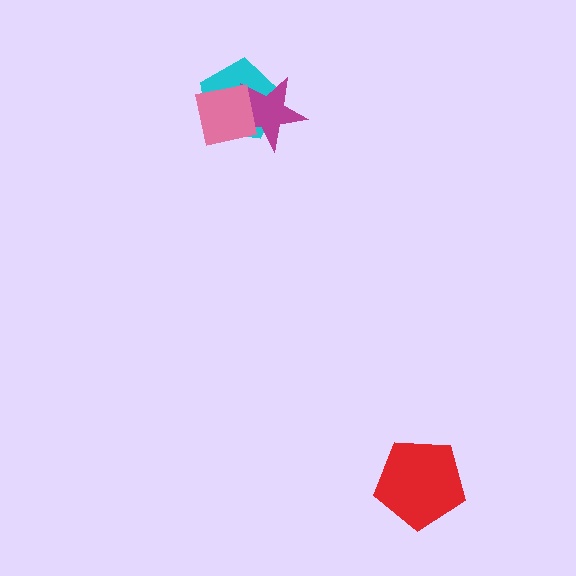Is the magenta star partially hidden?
Yes, it is partially covered by another shape.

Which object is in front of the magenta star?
The pink square is in front of the magenta star.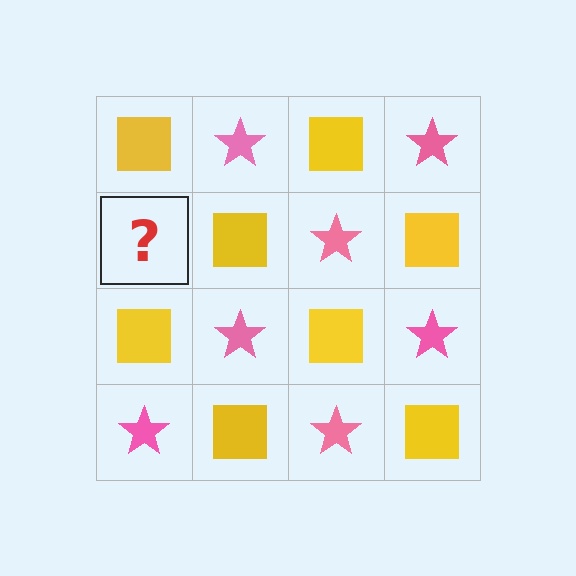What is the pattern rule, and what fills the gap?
The rule is that it alternates yellow square and pink star in a checkerboard pattern. The gap should be filled with a pink star.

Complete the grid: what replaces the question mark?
The question mark should be replaced with a pink star.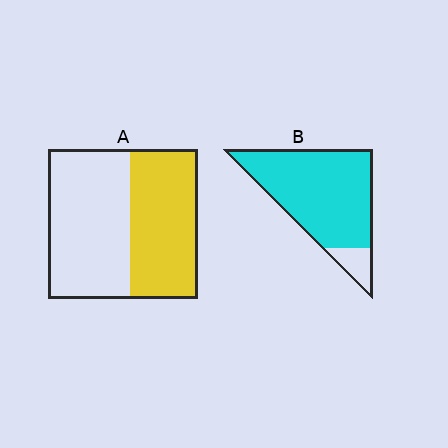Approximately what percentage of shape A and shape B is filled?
A is approximately 45% and B is approximately 90%.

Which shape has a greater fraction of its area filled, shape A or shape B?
Shape B.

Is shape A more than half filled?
No.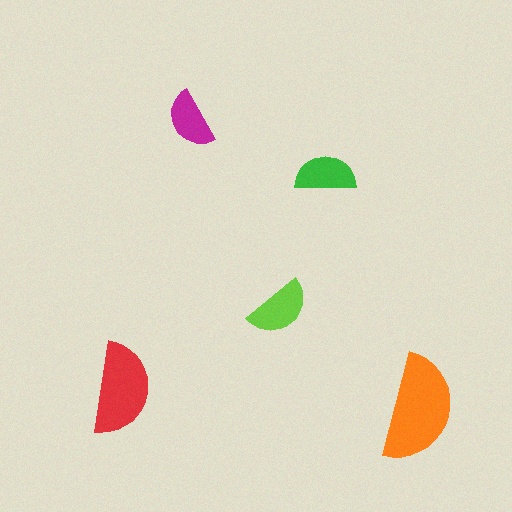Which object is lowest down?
The orange semicircle is bottommost.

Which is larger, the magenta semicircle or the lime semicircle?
The lime one.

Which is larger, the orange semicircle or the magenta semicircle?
The orange one.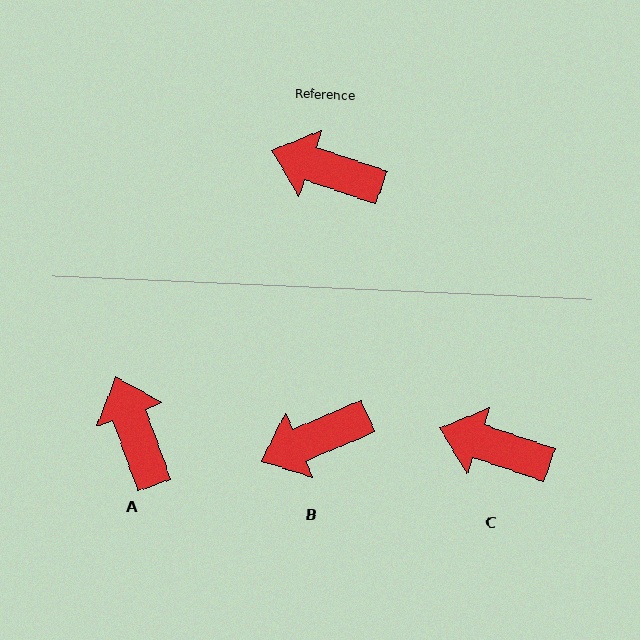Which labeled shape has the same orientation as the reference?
C.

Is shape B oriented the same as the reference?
No, it is off by about 42 degrees.